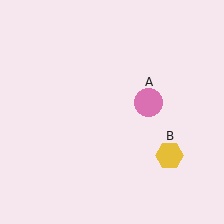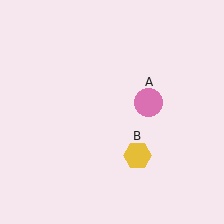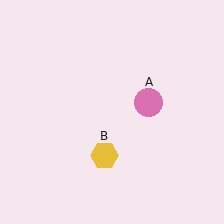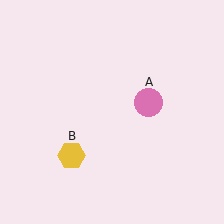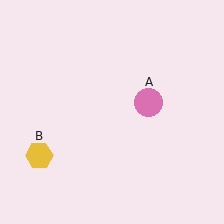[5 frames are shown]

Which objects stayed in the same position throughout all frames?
Pink circle (object A) remained stationary.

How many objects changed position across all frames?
1 object changed position: yellow hexagon (object B).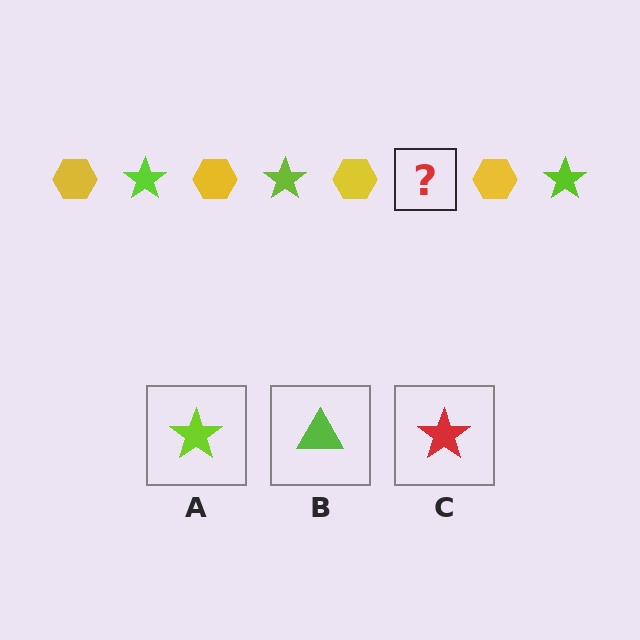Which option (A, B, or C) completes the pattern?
A.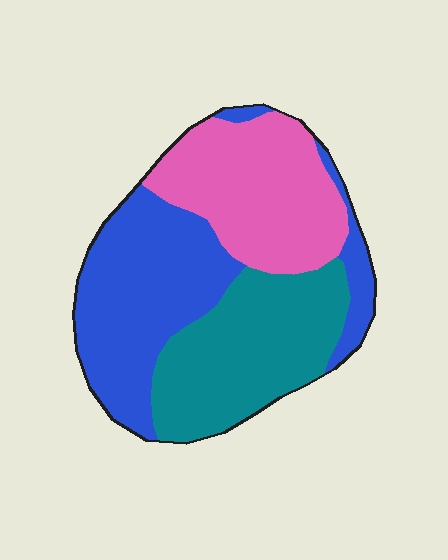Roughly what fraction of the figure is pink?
Pink covers around 30% of the figure.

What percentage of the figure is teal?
Teal takes up between a sixth and a third of the figure.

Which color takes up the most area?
Blue, at roughly 40%.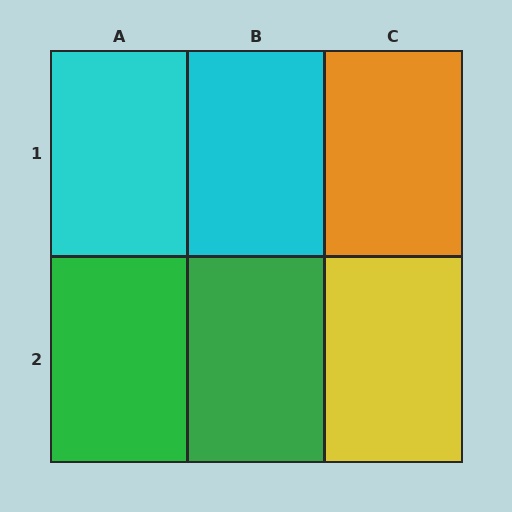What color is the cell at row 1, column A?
Cyan.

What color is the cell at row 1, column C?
Orange.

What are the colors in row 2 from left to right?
Green, green, yellow.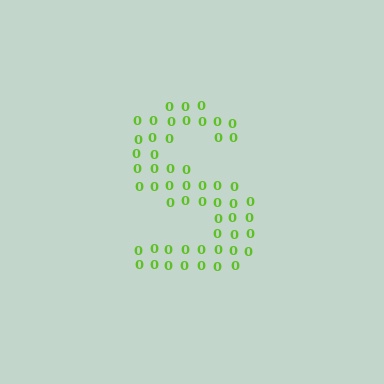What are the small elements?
The small elements are digit 0's.